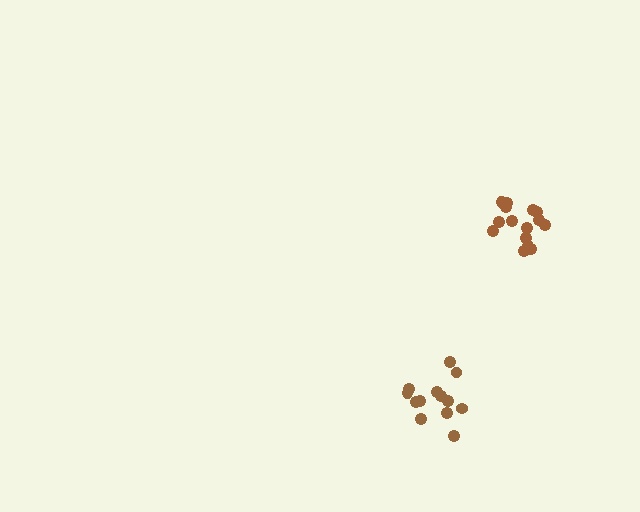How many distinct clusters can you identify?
There are 2 distinct clusters.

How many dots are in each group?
Group 1: 13 dots, Group 2: 15 dots (28 total).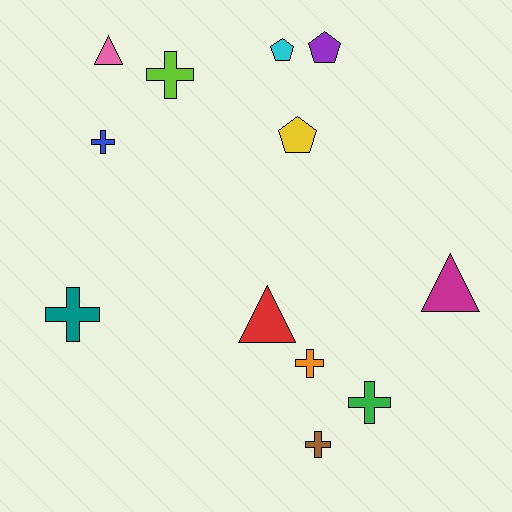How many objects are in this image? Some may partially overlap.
There are 12 objects.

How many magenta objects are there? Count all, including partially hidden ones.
There is 1 magenta object.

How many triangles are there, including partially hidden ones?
There are 3 triangles.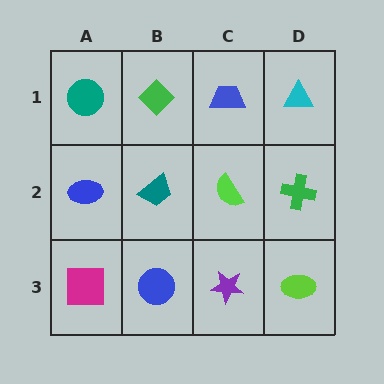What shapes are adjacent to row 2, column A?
A teal circle (row 1, column A), a magenta square (row 3, column A), a teal trapezoid (row 2, column B).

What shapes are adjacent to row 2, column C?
A blue trapezoid (row 1, column C), a purple star (row 3, column C), a teal trapezoid (row 2, column B), a green cross (row 2, column D).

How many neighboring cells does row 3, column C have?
3.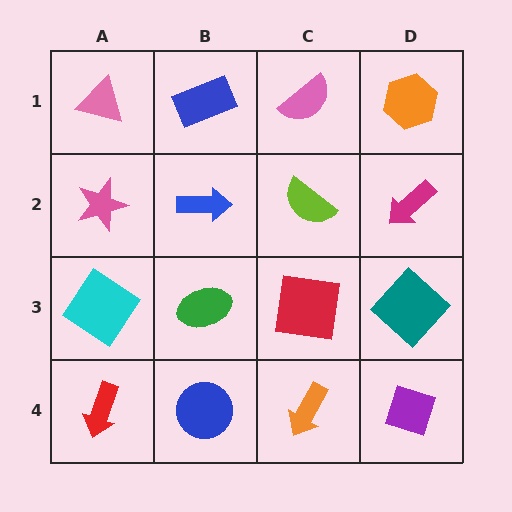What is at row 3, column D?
A teal diamond.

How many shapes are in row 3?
4 shapes.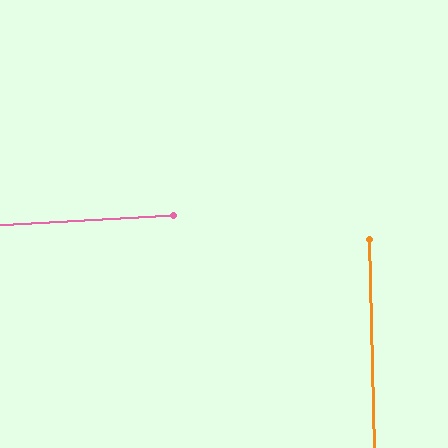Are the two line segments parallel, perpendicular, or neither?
Perpendicular — they meet at approximately 88°.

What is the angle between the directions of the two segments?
Approximately 88 degrees.